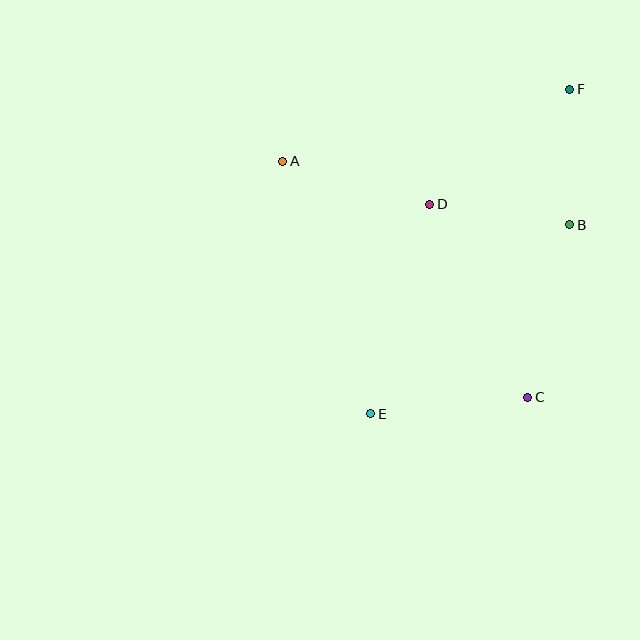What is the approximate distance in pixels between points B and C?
The distance between B and C is approximately 178 pixels.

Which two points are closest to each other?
Points B and F are closest to each other.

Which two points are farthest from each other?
Points E and F are farthest from each other.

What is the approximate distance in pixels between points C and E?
The distance between C and E is approximately 158 pixels.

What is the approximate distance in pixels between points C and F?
The distance between C and F is approximately 311 pixels.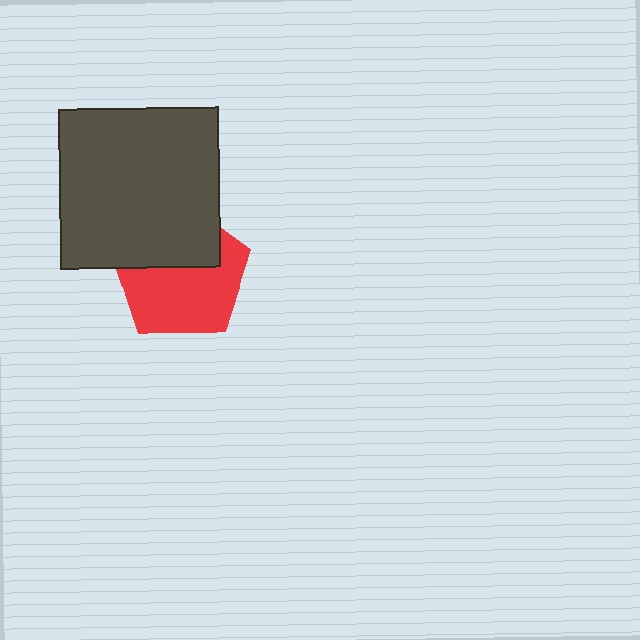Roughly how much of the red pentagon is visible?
About half of it is visible (roughly 61%).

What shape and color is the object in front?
The object in front is a dark gray square.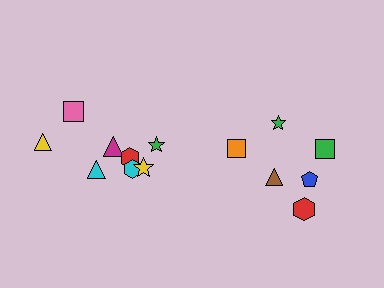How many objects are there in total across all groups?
There are 14 objects.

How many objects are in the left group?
There are 8 objects.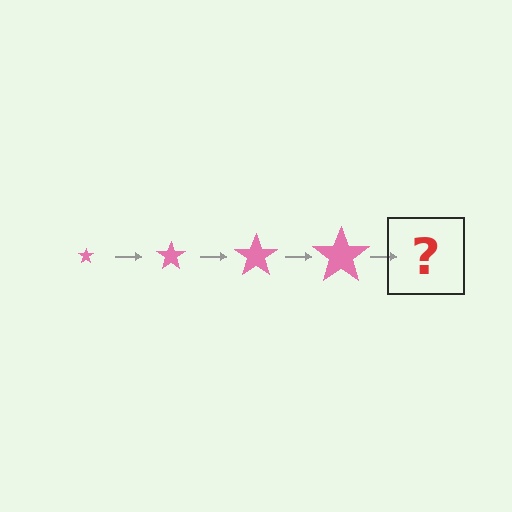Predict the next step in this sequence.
The next step is a pink star, larger than the previous one.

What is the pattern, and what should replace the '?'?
The pattern is that the star gets progressively larger each step. The '?' should be a pink star, larger than the previous one.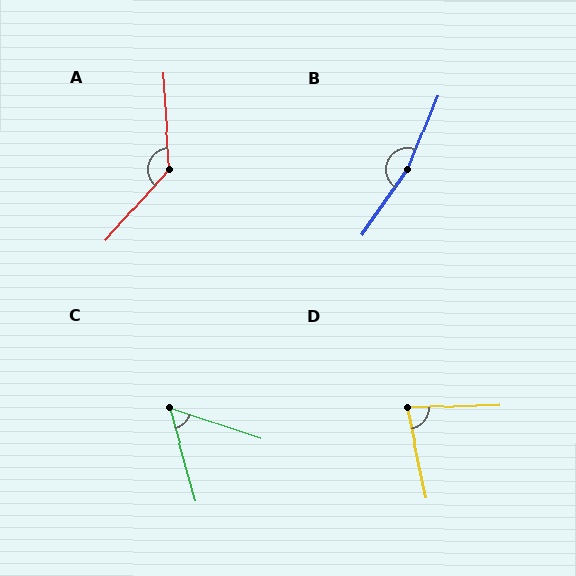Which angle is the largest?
B, at approximately 167 degrees.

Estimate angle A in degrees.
Approximately 135 degrees.